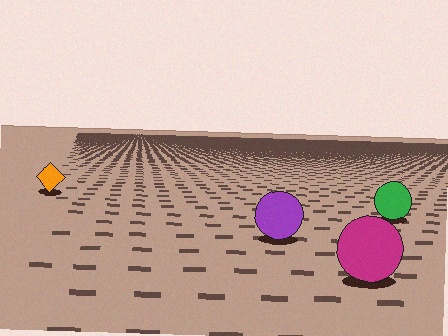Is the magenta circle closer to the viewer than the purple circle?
Yes. The magenta circle is closer — you can tell from the texture gradient: the ground texture is coarser near it.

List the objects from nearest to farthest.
From nearest to farthest: the magenta circle, the purple circle, the green circle, the orange diamond.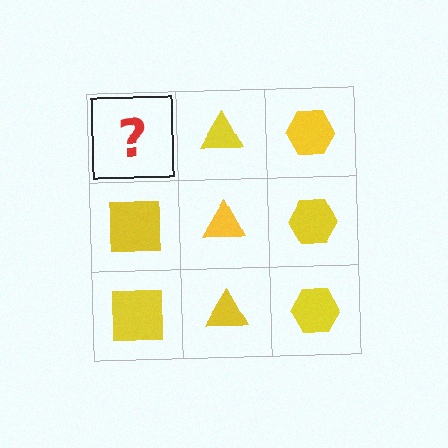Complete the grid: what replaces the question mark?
The question mark should be replaced with a yellow square.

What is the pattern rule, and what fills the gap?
The rule is that each column has a consistent shape. The gap should be filled with a yellow square.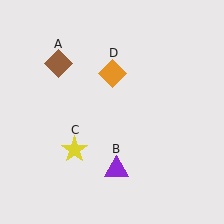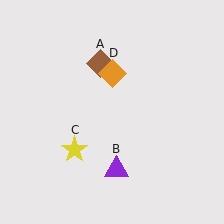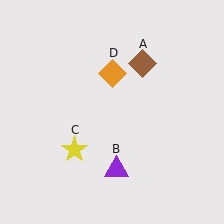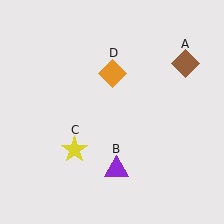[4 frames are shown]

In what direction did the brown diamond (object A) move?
The brown diamond (object A) moved right.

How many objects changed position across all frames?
1 object changed position: brown diamond (object A).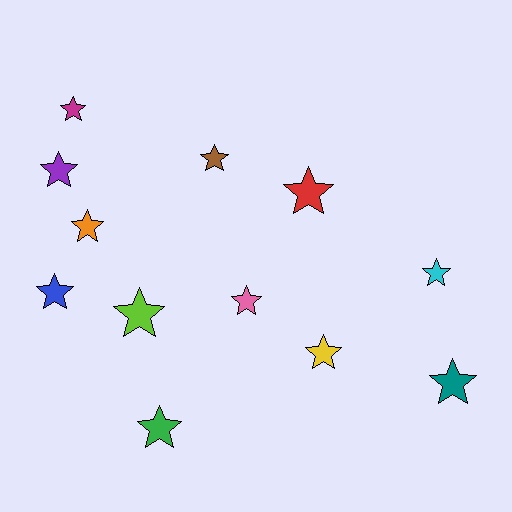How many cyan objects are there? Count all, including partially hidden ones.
There is 1 cyan object.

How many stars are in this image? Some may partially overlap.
There are 12 stars.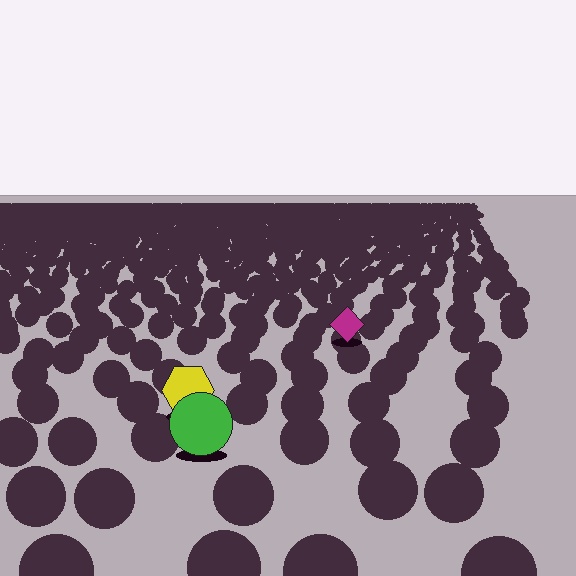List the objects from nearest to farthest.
From nearest to farthest: the green circle, the yellow hexagon, the magenta diamond.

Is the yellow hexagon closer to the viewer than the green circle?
No. The green circle is closer — you can tell from the texture gradient: the ground texture is coarser near it.